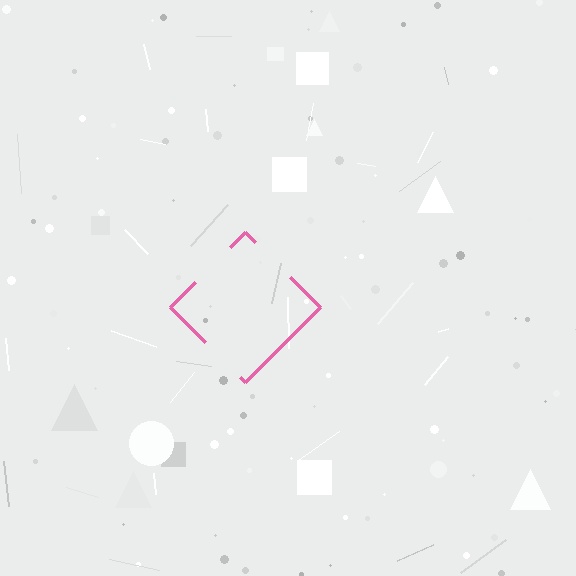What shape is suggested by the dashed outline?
The dashed outline suggests a diamond.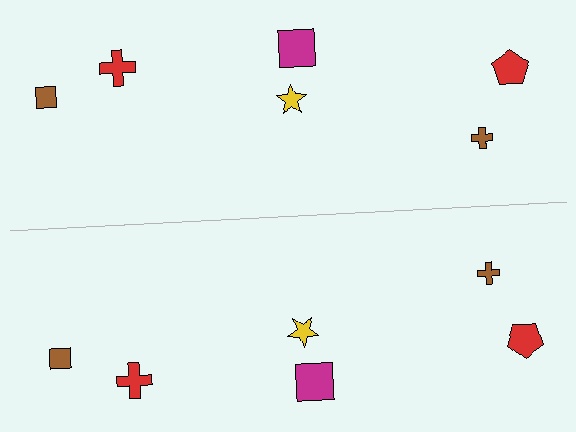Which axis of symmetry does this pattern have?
The pattern has a horizontal axis of symmetry running through the center of the image.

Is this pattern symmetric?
Yes, this pattern has bilateral (reflection) symmetry.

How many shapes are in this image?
There are 12 shapes in this image.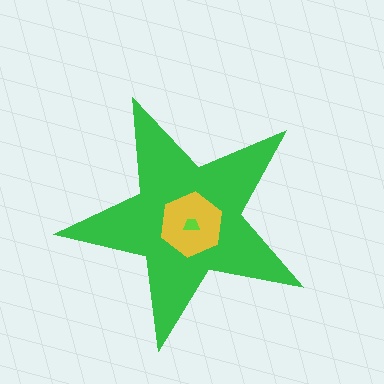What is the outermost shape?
The green star.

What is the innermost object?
The lime trapezoid.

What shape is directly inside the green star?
The yellow hexagon.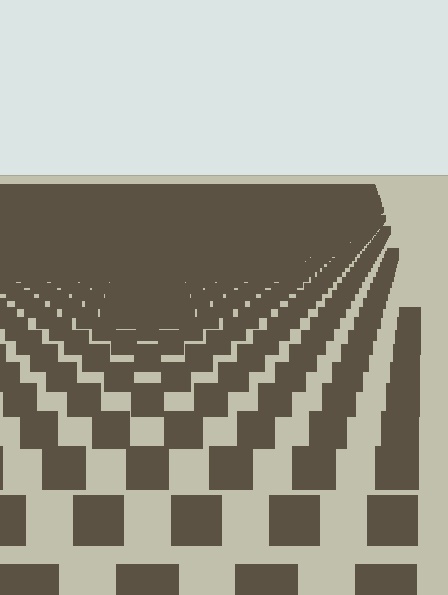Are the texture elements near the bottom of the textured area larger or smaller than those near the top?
Larger. Near the bottom, elements are closer to the viewer and appear at a bigger on-screen size.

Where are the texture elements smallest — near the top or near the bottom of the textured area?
Near the top.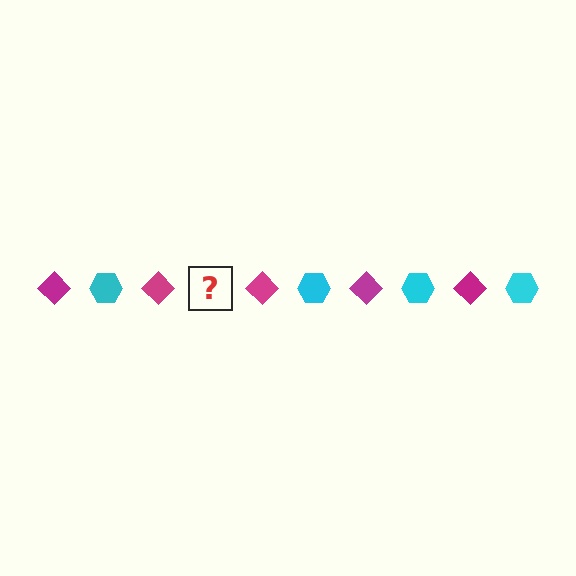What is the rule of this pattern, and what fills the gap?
The rule is that the pattern alternates between magenta diamond and cyan hexagon. The gap should be filled with a cyan hexagon.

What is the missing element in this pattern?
The missing element is a cyan hexagon.